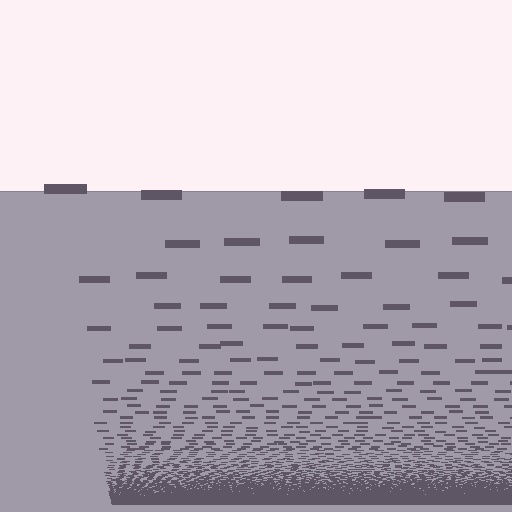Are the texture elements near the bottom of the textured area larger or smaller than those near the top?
Smaller. The gradient is inverted — elements near the bottom are smaller and denser.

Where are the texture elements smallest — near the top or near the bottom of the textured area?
Near the bottom.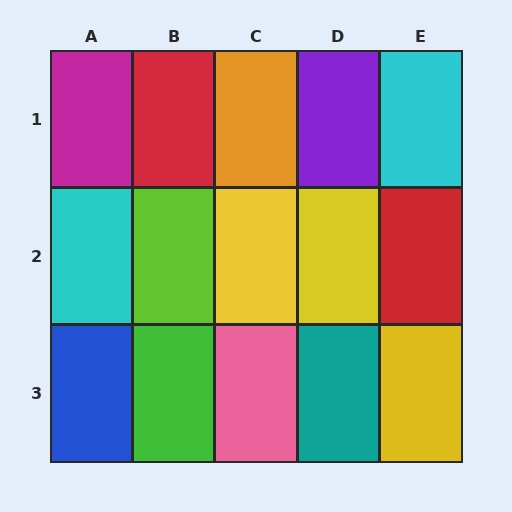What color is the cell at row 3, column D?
Teal.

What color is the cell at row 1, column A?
Magenta.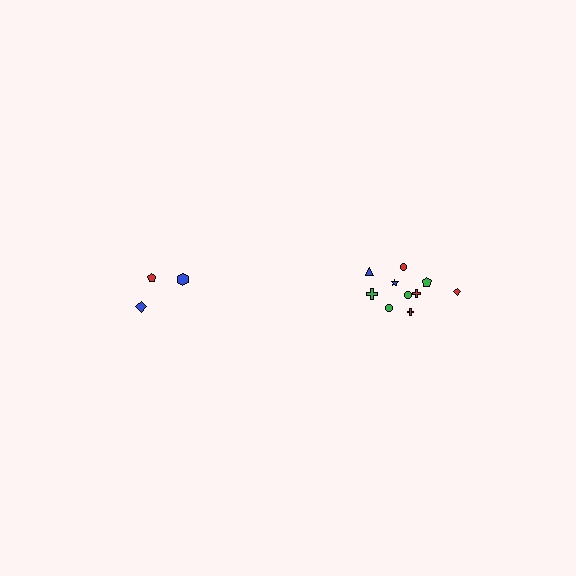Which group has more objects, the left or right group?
The right group.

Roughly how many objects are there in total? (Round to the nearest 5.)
Roughly 15 objects in total.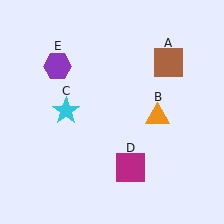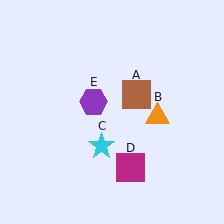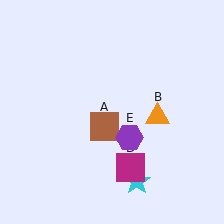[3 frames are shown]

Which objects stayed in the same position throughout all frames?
Orange triangle (object B) and magenta square (object D) remained stationary.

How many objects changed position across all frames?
3 objects changed position: brown square (object A), cyan star (object C), purple hexagon (object E).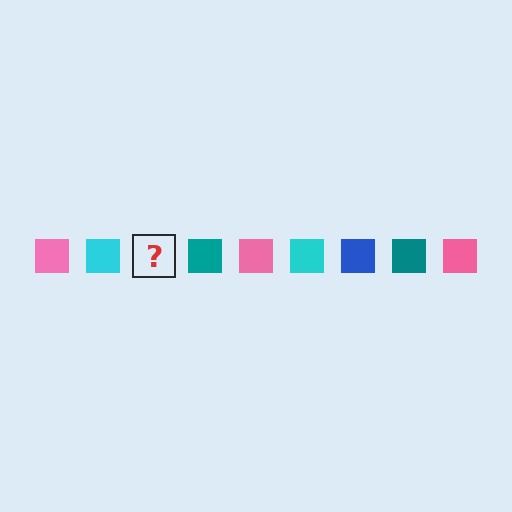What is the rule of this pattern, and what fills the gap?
The rule is that the pattern cycles through pink, cyan, blue, teal squares. The gap should be filled with a blue square.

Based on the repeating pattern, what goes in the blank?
The blank should be a blue square.